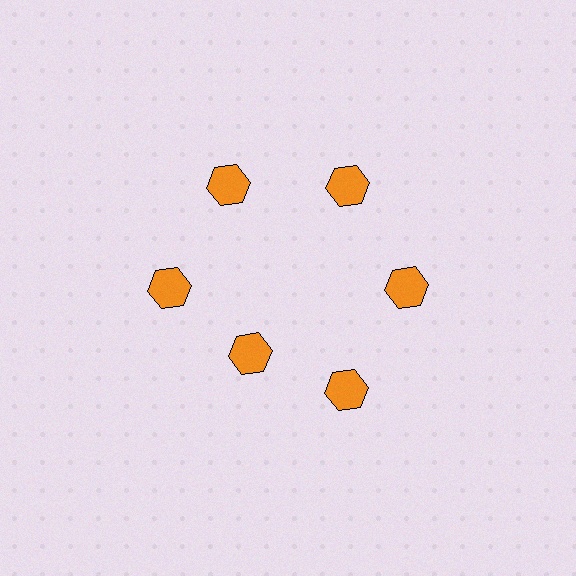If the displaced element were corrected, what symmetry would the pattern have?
It would have 6-fold rotational symmetry — the pattern would map onto itself every 60 degrees.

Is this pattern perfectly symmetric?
No. The 6 orange hexagons are arranged in a ring, but one element near the 7 o'clock position is pulled inward toward the center, breaking the 6-fold rotational symmetry.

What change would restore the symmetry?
The symmetry would be restored by moving it outward, back onto the ring so that all 6 hexagons sit at equal angles and equal distance from the center.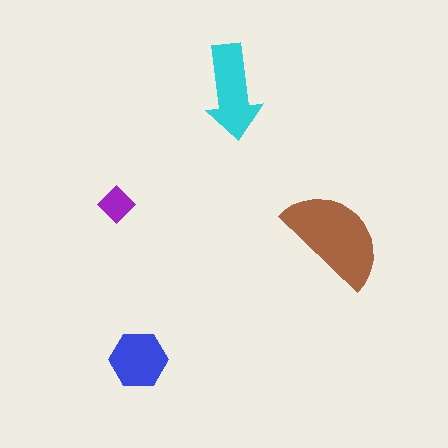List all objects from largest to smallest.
The brown semicircle, the cyan arrow, the blue hexagon, the purple diamond.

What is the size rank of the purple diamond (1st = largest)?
4th.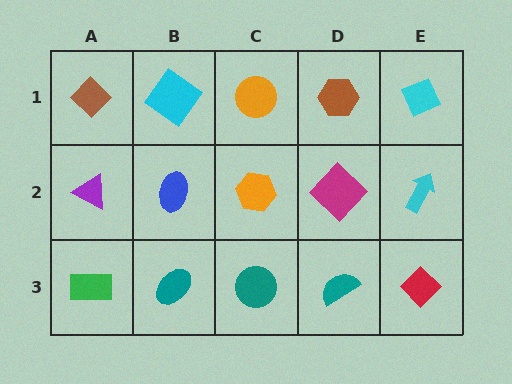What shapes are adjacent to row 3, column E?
A cyan arrow (row 2, column E), a teal semicircle (row 3, column D).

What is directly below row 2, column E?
A red diamond.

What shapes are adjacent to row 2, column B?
A cyan diamond (row 1, column B), a teal ellipse (row 3, column B), a purple triangle (row 2, column A), an orange hexagon (row 2, column C).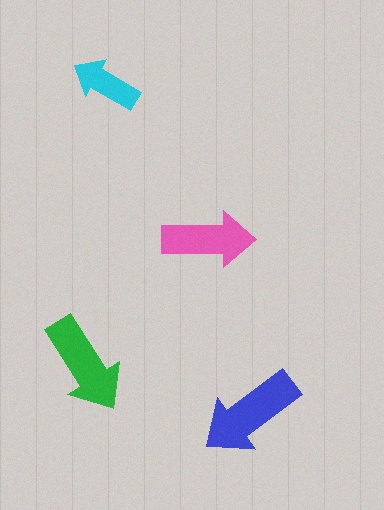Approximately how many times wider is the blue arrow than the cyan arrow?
About 1.5 times wider.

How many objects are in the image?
There are 4 objects in the image.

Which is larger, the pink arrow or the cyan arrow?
The pink one.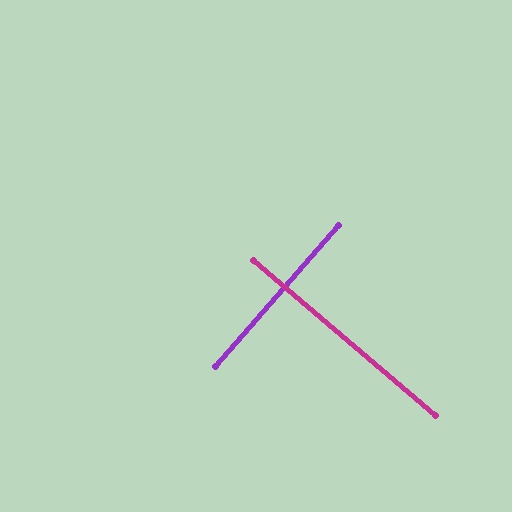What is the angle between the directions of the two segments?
Approximately 89 degrees.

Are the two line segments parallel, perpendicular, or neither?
Perpendicular — they meet at approximately 89°.